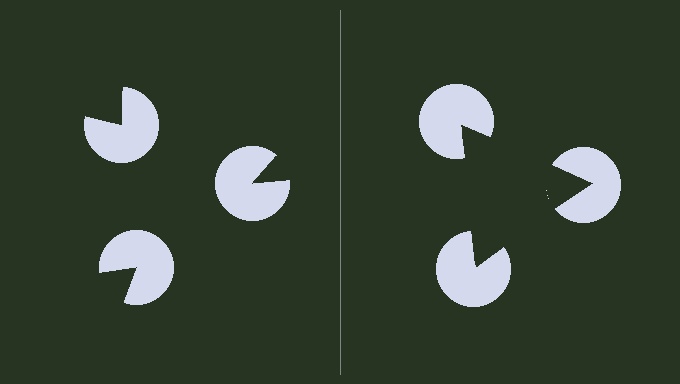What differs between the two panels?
The pac-man discs are positioned identically on both sides; only the wedge orientations differ. On the right they align to a triangle; on the left they are misaligned.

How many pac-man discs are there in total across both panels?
6 — 3 on each side.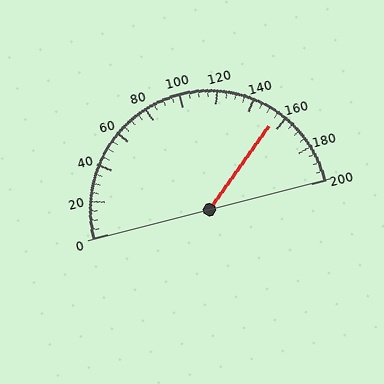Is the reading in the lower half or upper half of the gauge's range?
The reading is in the upper half of the range (0 to 200).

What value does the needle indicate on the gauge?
The needle indicates approximately 155.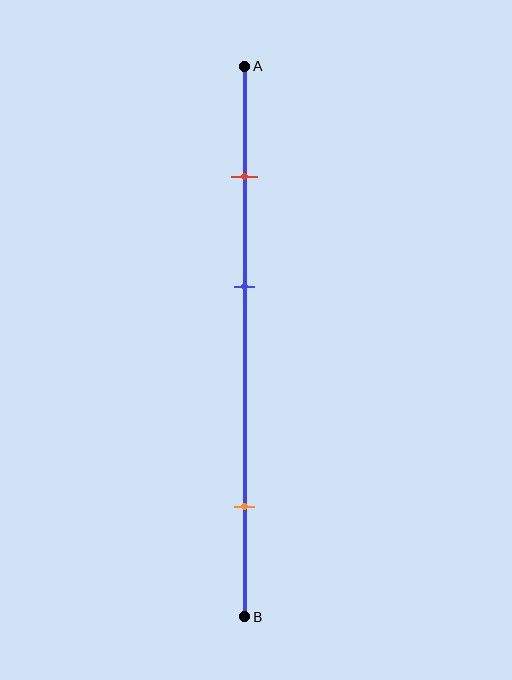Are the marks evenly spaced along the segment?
No, the marks are not evenly spaced.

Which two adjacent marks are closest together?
The red and blue marks are the closest adjacent pair.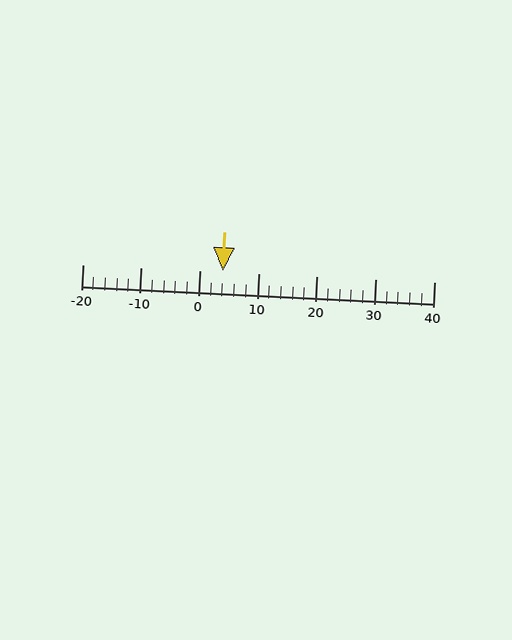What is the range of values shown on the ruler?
The ruler shows values from -20 to 40.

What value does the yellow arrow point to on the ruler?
The yellow arrow points to approximately 4.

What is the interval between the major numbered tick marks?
The major tick marks are spaced 10 units apart.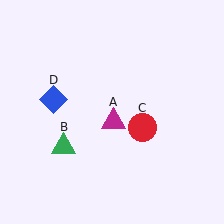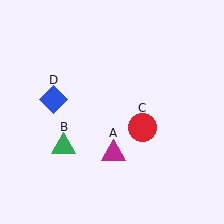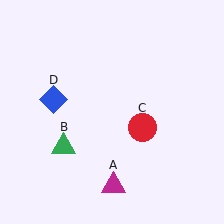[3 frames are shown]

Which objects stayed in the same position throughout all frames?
Green triangle (object B) and red circle (object C) and blue diamond (object D) remained stationary.